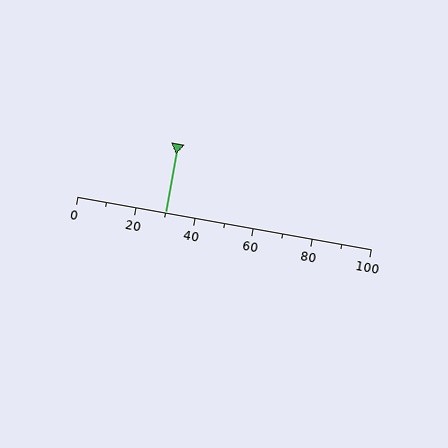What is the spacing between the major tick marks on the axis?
The major ticks are spaced 20 apart.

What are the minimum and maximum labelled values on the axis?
The axis runs from 0 to 100.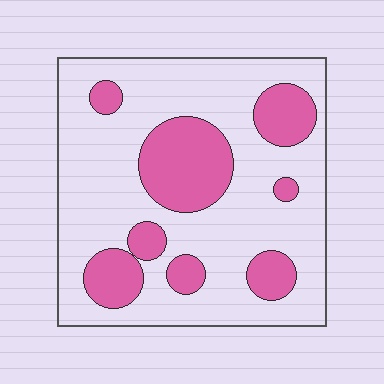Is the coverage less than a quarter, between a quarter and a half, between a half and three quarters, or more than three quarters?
Between a quarter and a half.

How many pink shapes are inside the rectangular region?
8.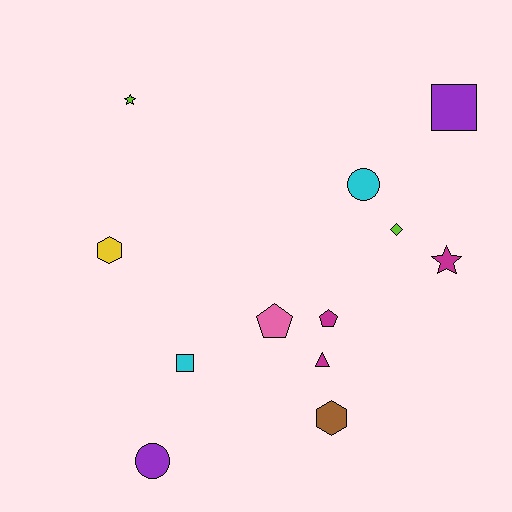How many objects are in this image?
There are 12 objects.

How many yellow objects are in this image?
There is 1 yellow object.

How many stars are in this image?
There are 2 stars.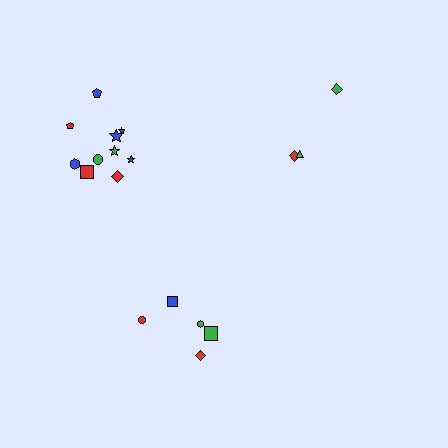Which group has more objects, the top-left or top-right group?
The top-left group.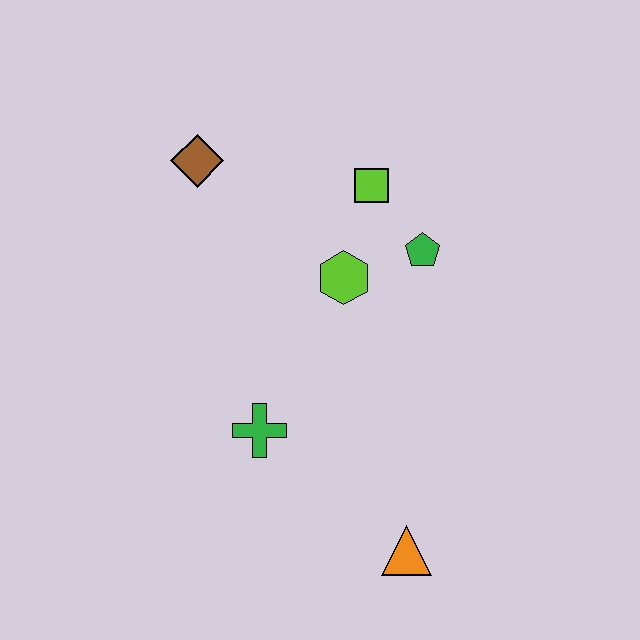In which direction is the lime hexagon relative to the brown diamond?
The lime hexagon is to the right of the brown diamond.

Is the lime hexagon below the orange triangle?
No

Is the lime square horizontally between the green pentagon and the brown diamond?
Yes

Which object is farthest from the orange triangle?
The brown diamond is farthest from the orange triangle.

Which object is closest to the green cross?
The lime hexagon is closest to the green cross.